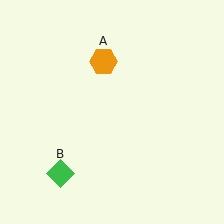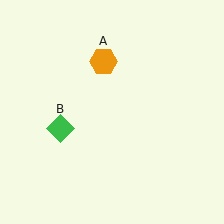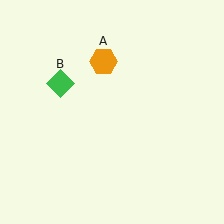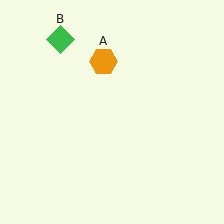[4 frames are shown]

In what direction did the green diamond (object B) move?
The green diamond (object B) moved up.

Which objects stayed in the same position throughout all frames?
Orange hexagon (object A) remained stationary.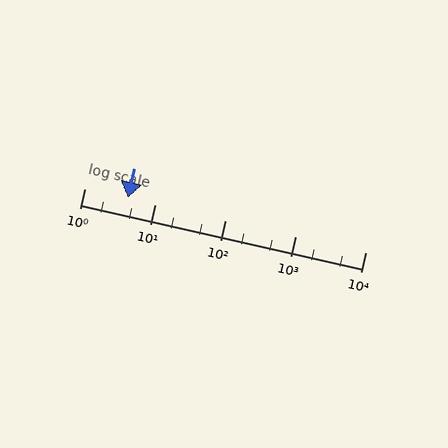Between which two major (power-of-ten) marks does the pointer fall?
The pointer is between 1 and 10.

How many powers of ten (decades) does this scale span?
The scale spans 4 decades, from 1 to 10000.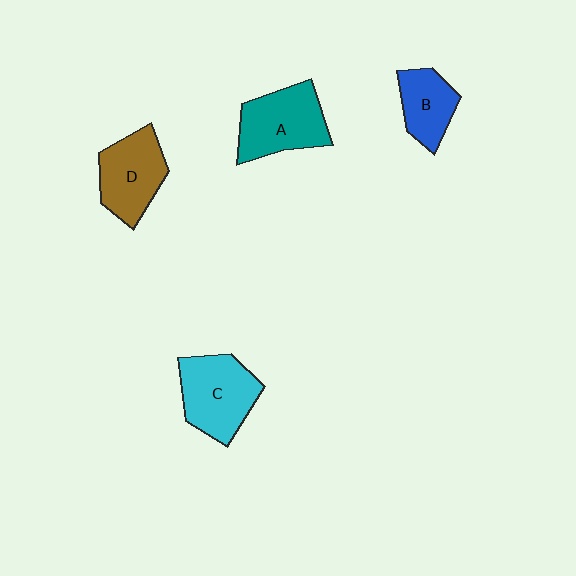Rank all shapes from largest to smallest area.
From largest to smallest: C (cyan), A (teal), D (brown), B (blue).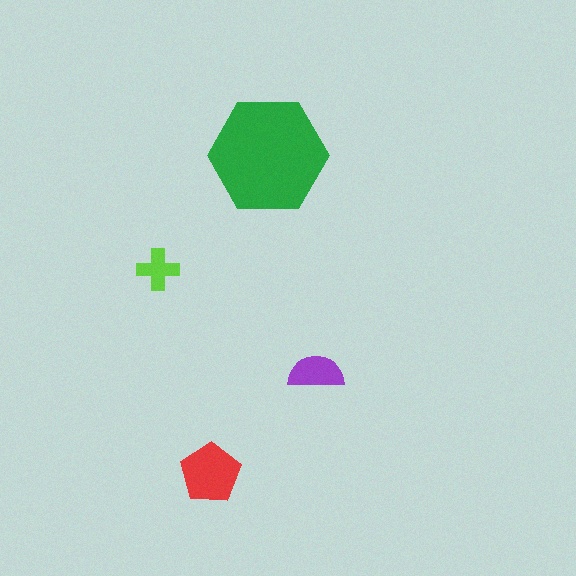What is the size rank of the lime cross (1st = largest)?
4th.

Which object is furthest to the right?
The purple semicircle is rightmost.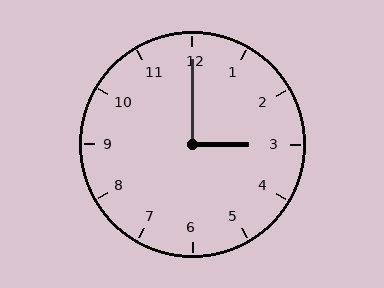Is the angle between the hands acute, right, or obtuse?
It is right.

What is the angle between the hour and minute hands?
Approximately 90 degrees.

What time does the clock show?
3:00.